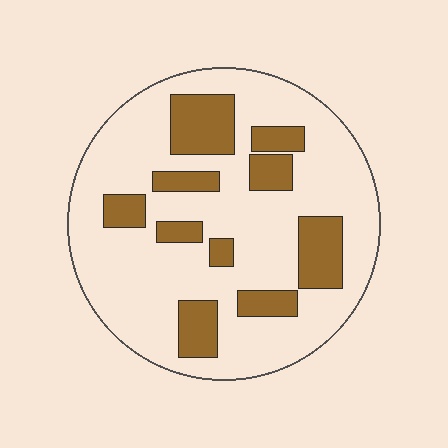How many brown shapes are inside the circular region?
10.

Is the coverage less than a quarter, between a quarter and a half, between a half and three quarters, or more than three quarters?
Less than a quarter.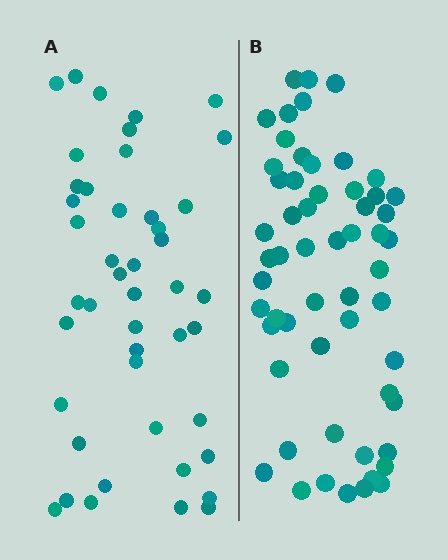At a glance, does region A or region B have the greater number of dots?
Region B (the right region) has more dots.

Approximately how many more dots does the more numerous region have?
Region B has roughly 12 or so more dots than region A.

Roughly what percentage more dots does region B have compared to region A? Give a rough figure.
About 25% more.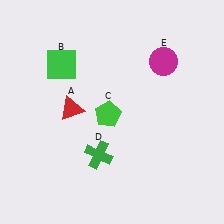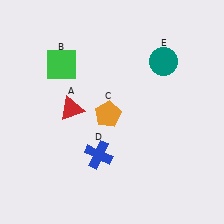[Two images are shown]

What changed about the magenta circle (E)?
In Image 1, E is magenta. In Image 2, it changed to teal.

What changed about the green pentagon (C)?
In Image 1, C is green. In Image 2, it changed to orange.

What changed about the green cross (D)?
In Image 1, D is green. In Image 2, it changed to blue.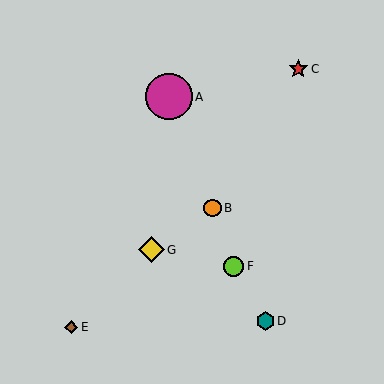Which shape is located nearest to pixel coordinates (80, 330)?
The brown diamond (labeled E) at (71, 327) is nearest to that location.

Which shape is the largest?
The magenta circle (labeled A) is the largest.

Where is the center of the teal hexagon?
The center of the teal hexagon is at (265, 321).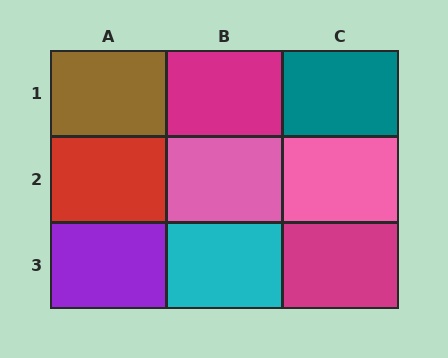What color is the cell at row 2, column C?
Pink.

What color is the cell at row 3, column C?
Magenta.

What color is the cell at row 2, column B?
Pink.